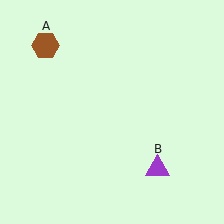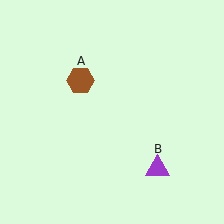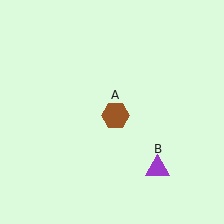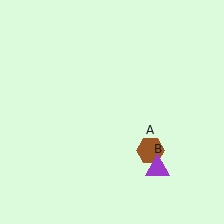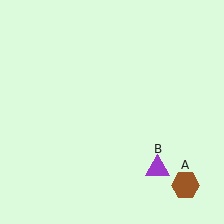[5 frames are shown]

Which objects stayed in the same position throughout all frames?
Purple triangle (object B) remained stationary.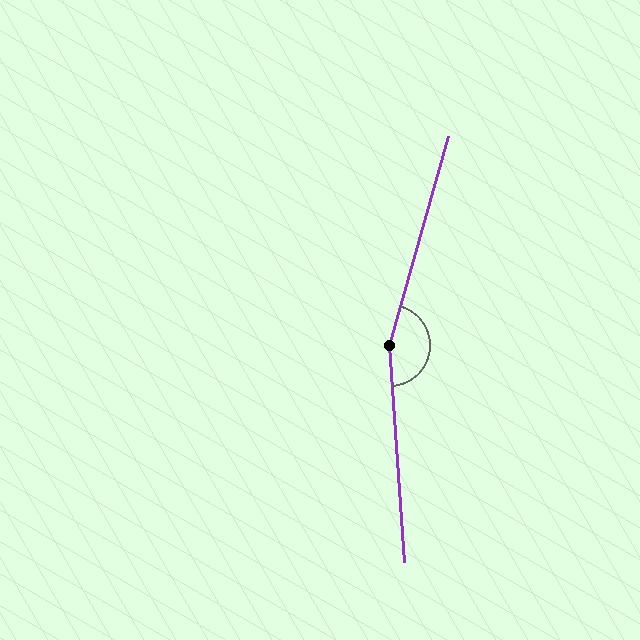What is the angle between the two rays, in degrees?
Approximately 161 degrees.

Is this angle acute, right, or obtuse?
It is obtuse.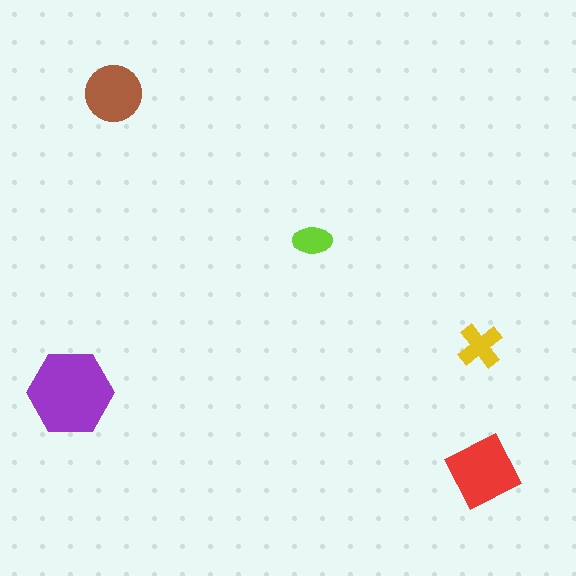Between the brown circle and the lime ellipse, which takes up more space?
The brown circle.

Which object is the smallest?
The lime ellipse.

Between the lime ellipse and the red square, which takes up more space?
The red square.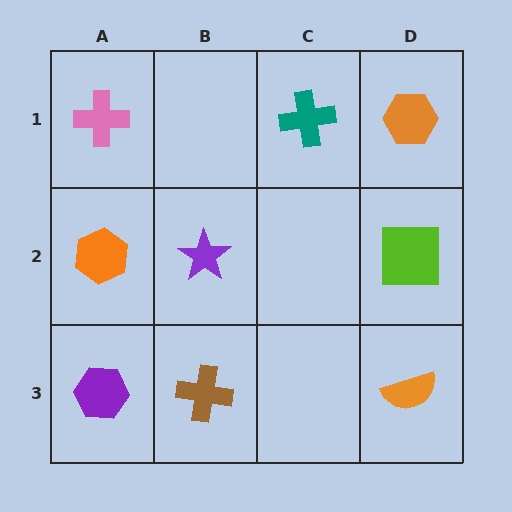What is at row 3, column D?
An orange semicircle.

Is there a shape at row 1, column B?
No, that cell is empty.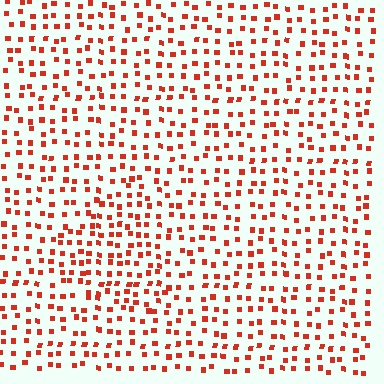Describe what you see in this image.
The image contains small red elements arranged at two different densities. A triangle-shaped region is visible where the elements are more densely packed than the surrounding area.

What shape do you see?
I see a triangle.